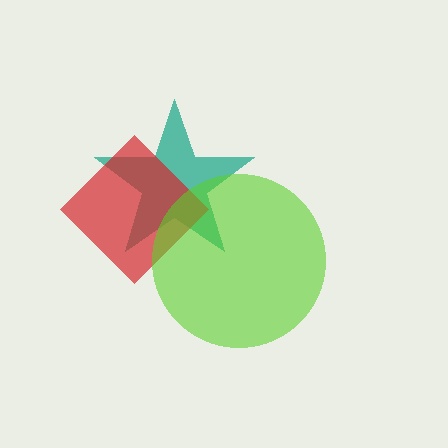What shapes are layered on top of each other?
The layered shapes are: a teal star, a red diamond, a lime circle.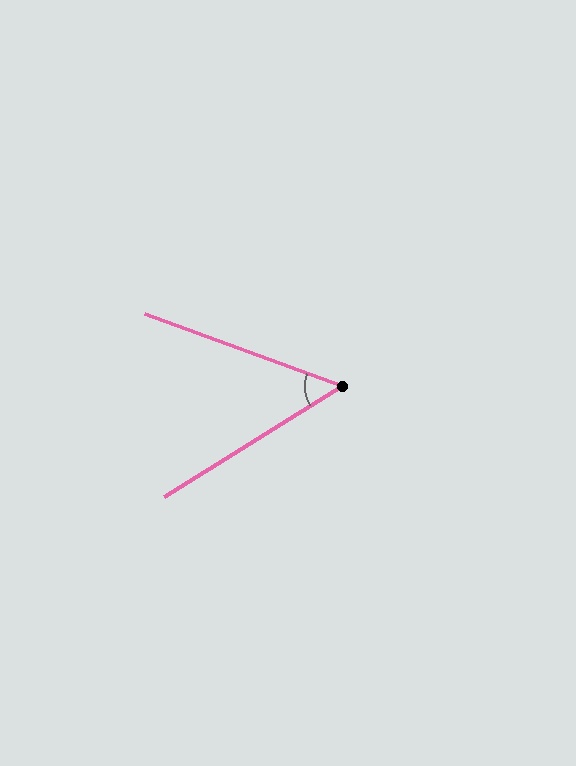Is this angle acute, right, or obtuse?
It is acute.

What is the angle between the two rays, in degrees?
Approximately 52 degrees.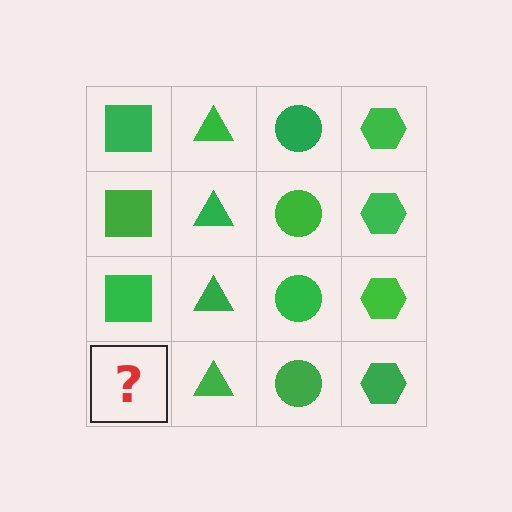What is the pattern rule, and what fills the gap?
The rule is that each column has a consistent shape. The gap should be filled with a green square.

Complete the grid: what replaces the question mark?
The question mark should be replaced with a green square.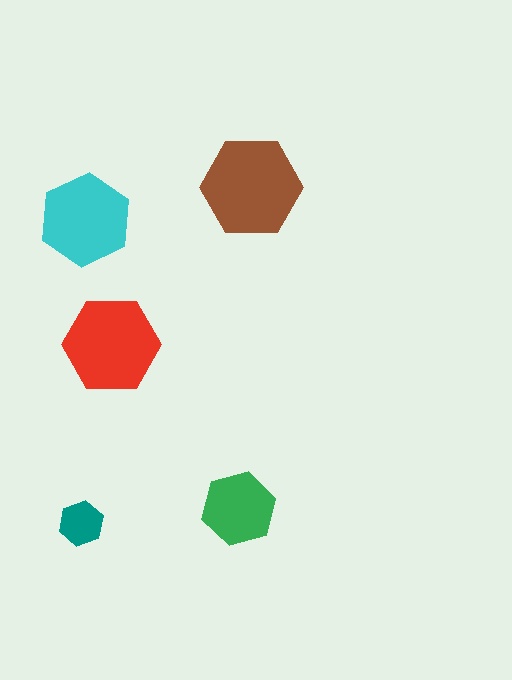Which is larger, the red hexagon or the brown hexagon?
The brown one.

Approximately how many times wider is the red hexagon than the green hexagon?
About 1.5 times wider.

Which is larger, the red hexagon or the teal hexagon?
The red one.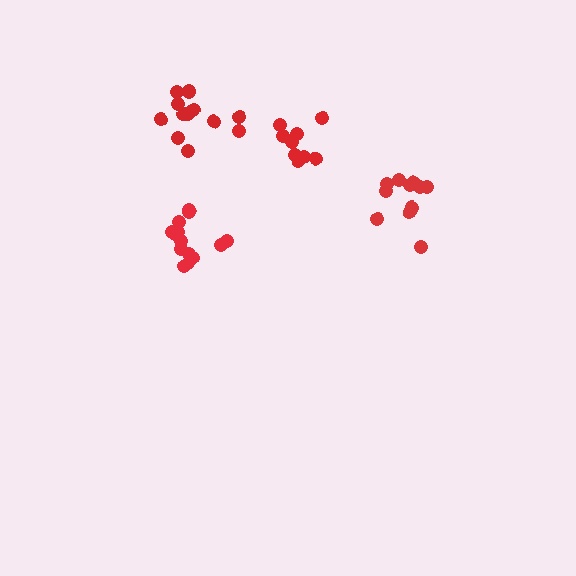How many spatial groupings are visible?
There are 4 spatial groupings.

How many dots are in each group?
Group 1: 10 dots, Group 2: 14 dots, Group 3: 11 dots, Group 4: 12 dots (47 total).